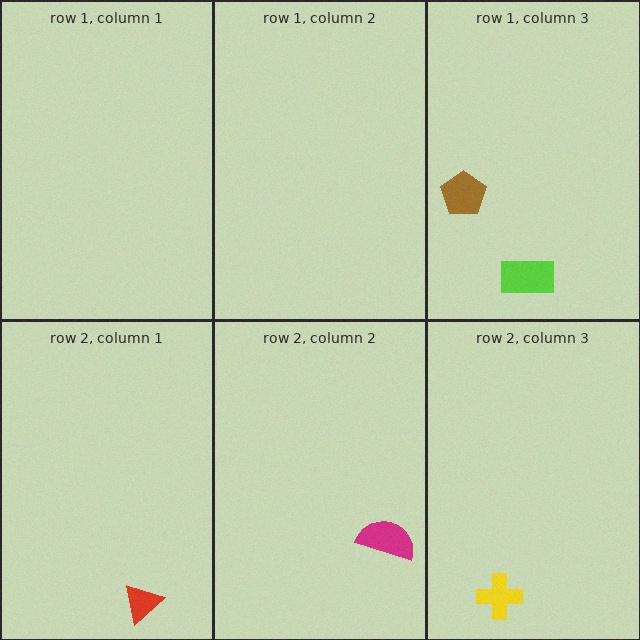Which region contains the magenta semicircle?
The row 2, column 2 region.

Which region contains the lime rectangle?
The row 1, column 3 region.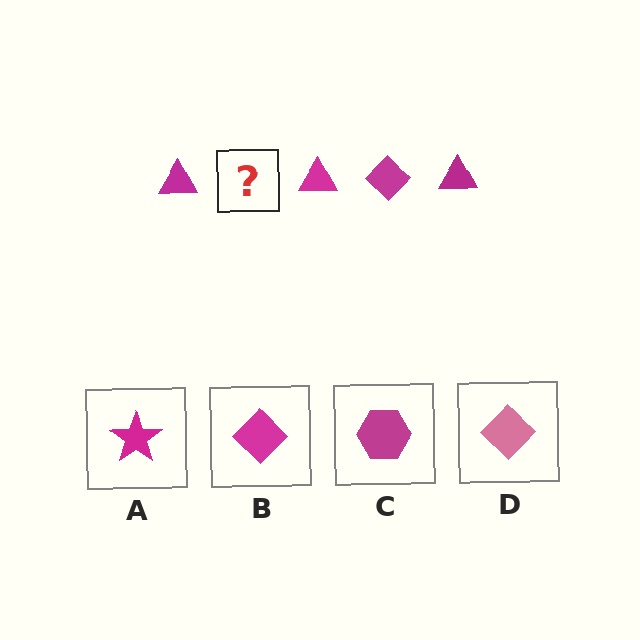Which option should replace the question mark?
Option B.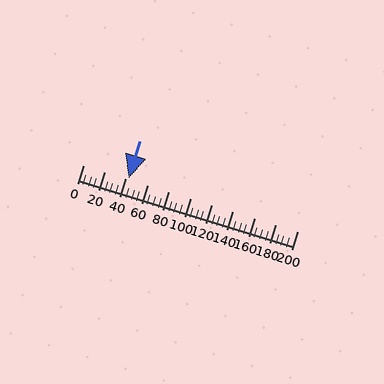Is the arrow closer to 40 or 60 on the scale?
The arrow is closer to 40.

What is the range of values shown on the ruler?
The ruler shows values from 0 to 200.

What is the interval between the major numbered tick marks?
The major tick marks are spaced 20 units apart.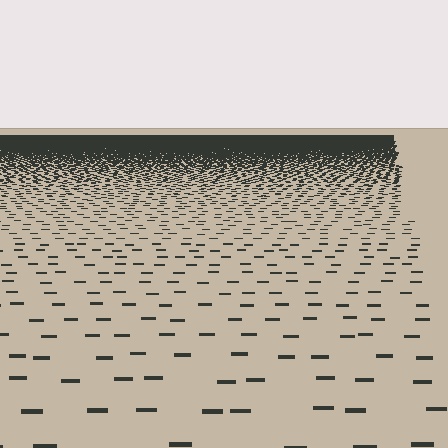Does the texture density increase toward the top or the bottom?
Density increases toward the top.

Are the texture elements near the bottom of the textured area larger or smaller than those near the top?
Larger. Near the bottom, elements are closer to the viewer and appear at a bigger on-screen size.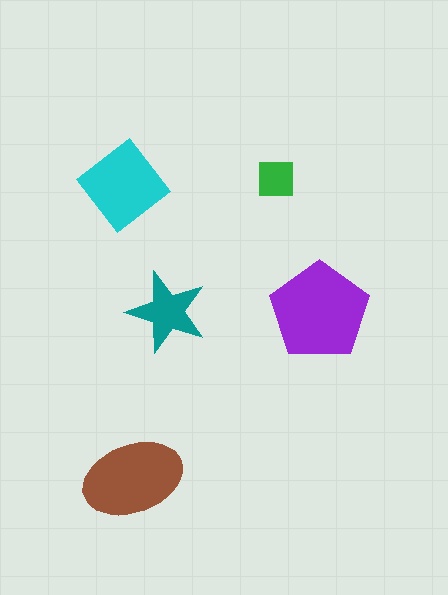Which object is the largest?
The purple pentagon.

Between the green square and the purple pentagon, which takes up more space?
The purple pentagon.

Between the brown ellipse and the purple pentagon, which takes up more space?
The purple pentagon.